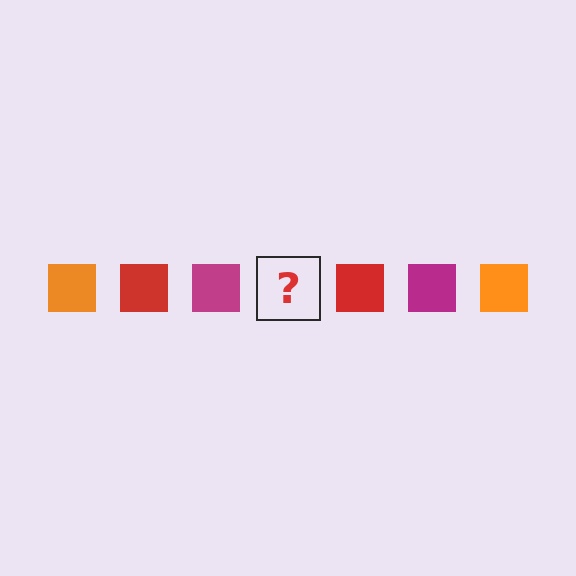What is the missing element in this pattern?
The missing element is an orange square.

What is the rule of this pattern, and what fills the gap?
The rule is that the pattern cycles through orange, red, magenta squares. The gap should be filled with an orange square.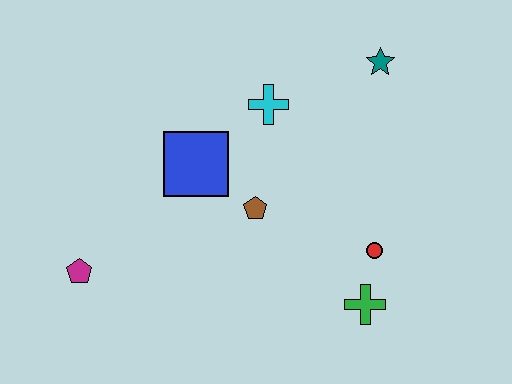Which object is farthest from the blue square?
The green cross is farthest from the blue square.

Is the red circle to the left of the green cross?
No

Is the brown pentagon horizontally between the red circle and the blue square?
Yes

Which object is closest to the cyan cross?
The blue square is closest to the cyan cross.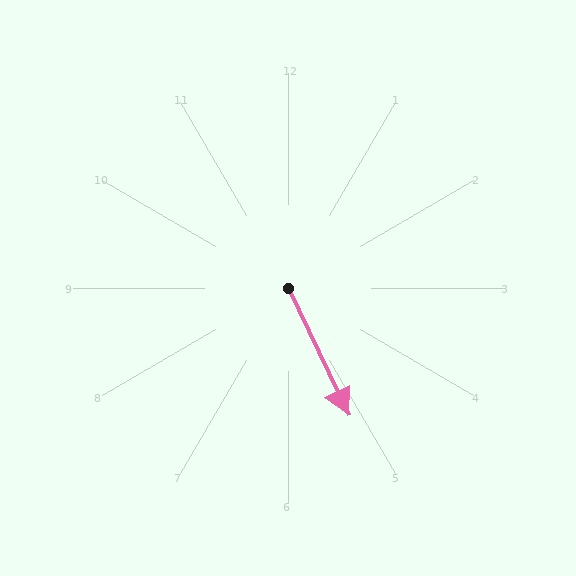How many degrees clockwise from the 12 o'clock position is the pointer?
Approximately 155 degrees.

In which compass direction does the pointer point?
Southeast.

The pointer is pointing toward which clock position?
Roughly 5 o'clock.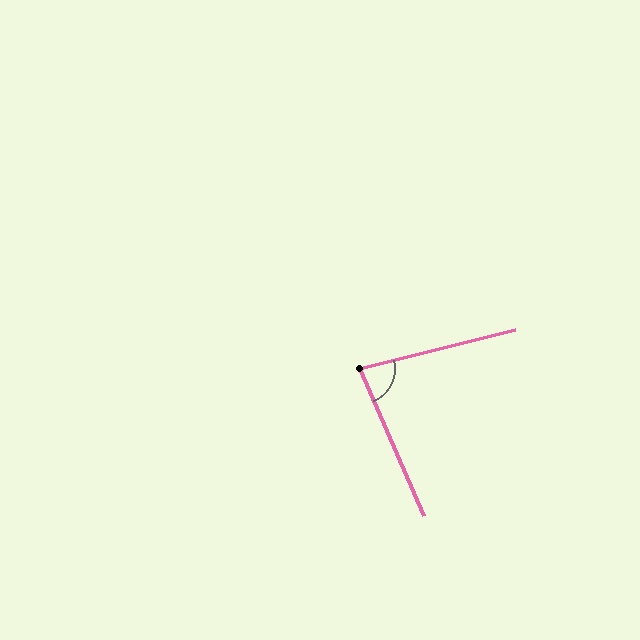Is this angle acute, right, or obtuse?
It is acute.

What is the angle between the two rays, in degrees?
Approximately 81 degrees.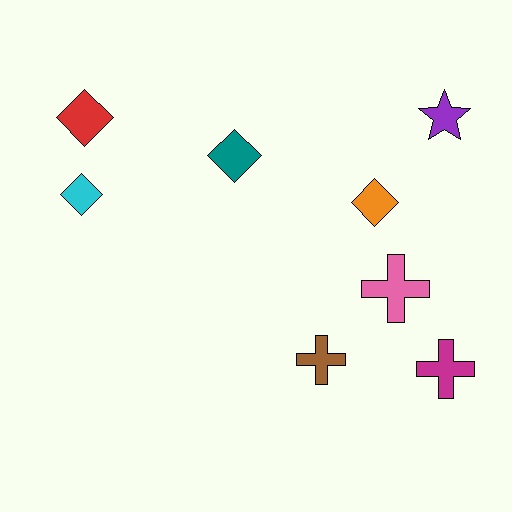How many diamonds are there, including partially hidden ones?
There are 4 diamonds.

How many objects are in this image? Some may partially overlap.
There are 8 objects.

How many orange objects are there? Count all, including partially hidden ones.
There is 1 orange object.